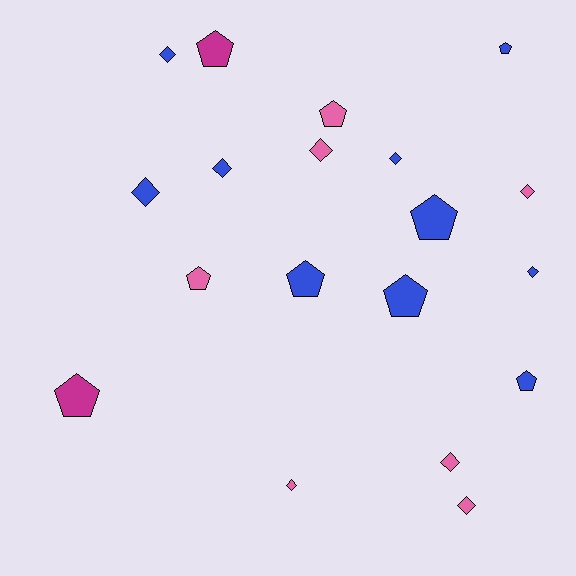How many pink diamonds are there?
There are 5 pink diamonds.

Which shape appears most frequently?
Diamond, with 10 objects.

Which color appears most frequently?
Blue, with 10 objects.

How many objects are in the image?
There are 19 objects.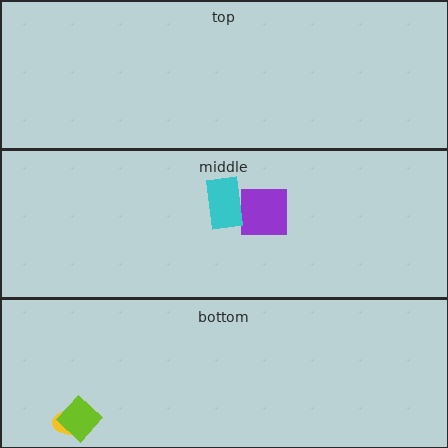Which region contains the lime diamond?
The bottom region.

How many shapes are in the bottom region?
2.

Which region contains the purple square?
The middle region.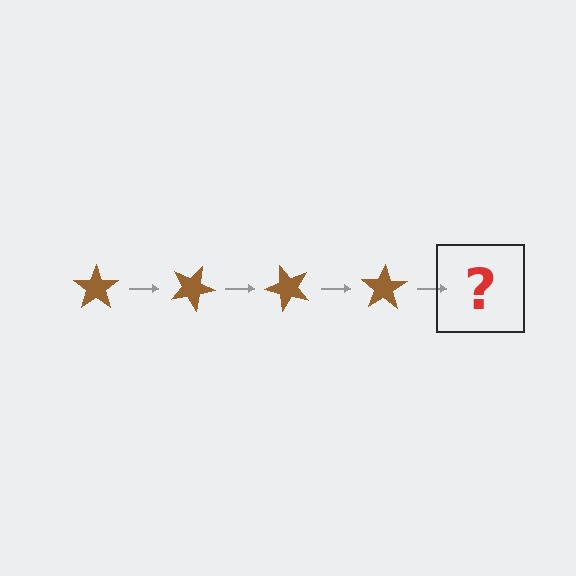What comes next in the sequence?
The next element should be a brown star rotated 100 degrees.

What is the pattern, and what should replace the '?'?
The pattern is that the star rotates 25 degrees each step. The '?' should be a brown star rotated 100 degrees.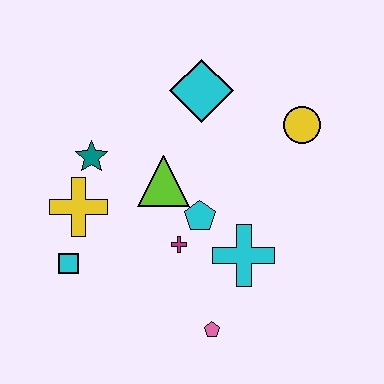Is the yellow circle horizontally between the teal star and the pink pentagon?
No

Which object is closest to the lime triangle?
The cyan pentagon is closest to the lime triangle.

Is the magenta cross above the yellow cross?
No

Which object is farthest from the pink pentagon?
The cyan diamond is farthest from the pink pentagon.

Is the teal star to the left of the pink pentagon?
Yes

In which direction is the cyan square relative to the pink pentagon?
The cyan square is to the left of the pink pentagon.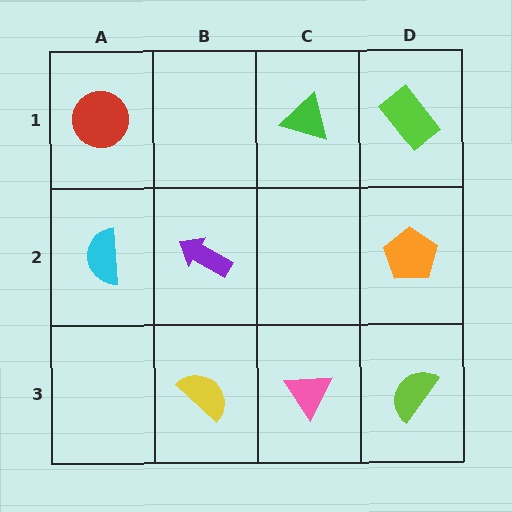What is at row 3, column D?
A lime semicircle.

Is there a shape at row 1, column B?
No, that cell is empty.